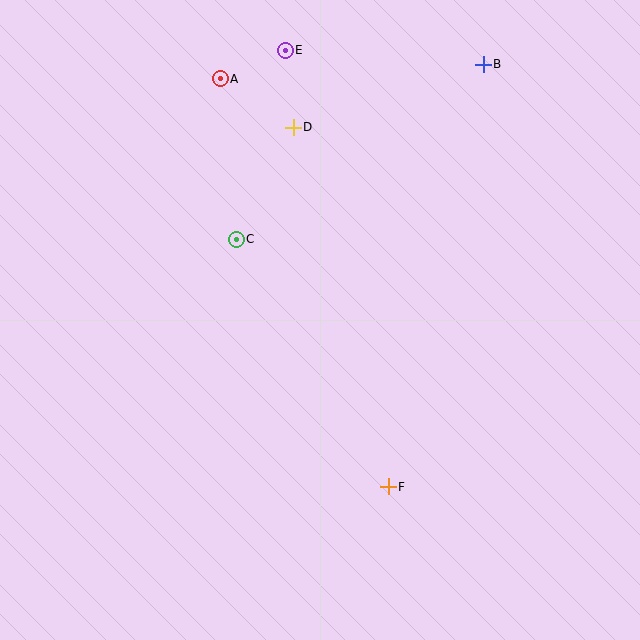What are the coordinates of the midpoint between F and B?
The midpoint between F and B is at (436, 275).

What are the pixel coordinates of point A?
Point A is at (220, 79).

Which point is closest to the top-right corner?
Point B is closest to the top-right corner.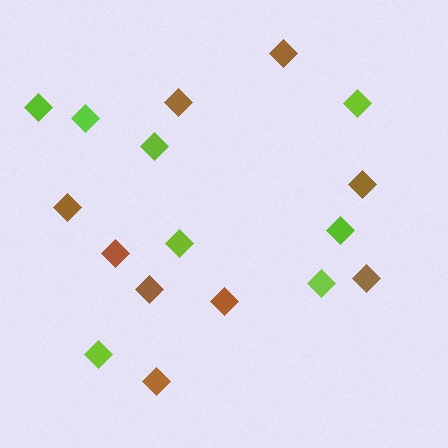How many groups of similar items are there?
There are 2 groups: one group of brown diamonds (9) and one group of lime diamonds (8).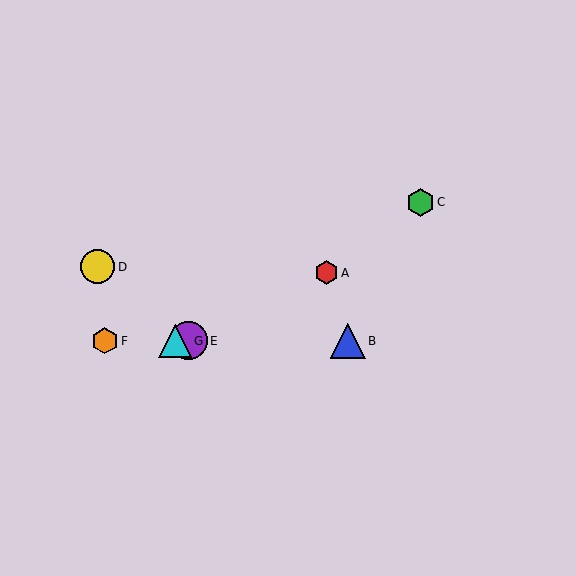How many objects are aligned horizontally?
4 objects (B, E, F, G) are aligned horizontally.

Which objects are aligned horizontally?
Objects B, E, F, G are aligned horizontally.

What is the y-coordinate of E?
Object E is at y≈341.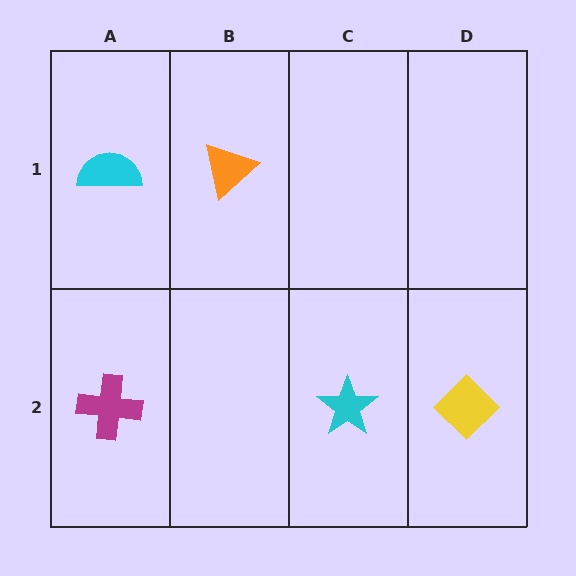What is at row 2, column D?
A yellow diamond.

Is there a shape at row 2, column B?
No, that cell is empty.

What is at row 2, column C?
A cyan star.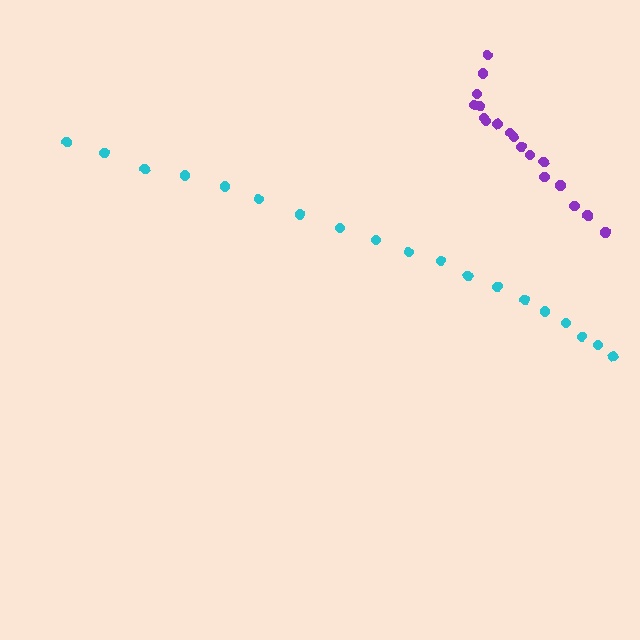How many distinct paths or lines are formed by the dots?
There are 2 distinct paths.